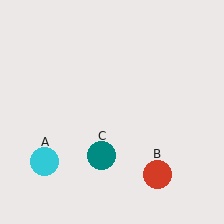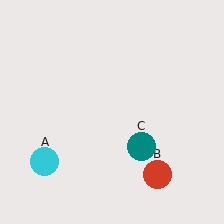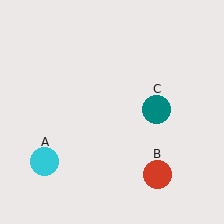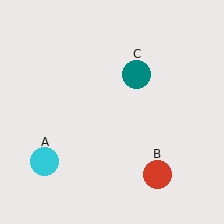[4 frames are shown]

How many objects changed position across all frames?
1 object changed position: teal circle (object C).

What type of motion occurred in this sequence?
The teal circle (object C) rotated counterclockwise around the center of the scene.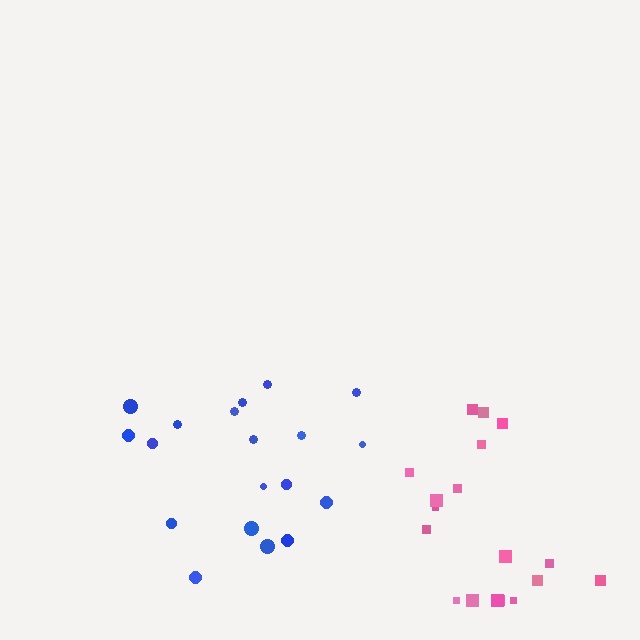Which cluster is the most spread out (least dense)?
Pink.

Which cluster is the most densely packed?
Blue.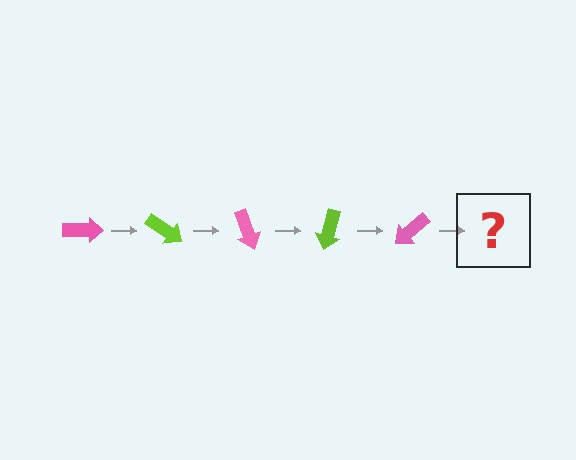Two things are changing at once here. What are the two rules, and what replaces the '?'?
The two rules are that it rotates 35 degrees each step and the color cycles through pink and lime. The '?' should be a lime arrow, rotated 175 degrees from the start.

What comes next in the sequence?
The next element should be a lime arrow, rotated 175 degrees from the start.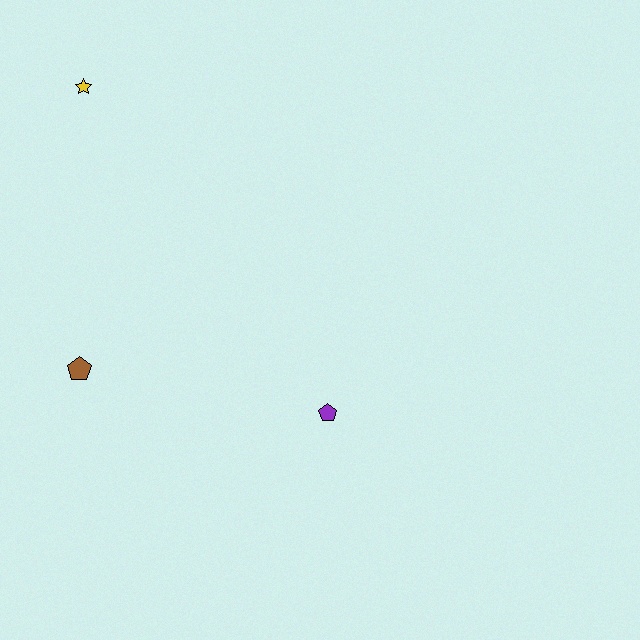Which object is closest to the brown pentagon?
The purple pentagon is closest to the brown pentagon.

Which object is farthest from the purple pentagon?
The yellow star is farthest from the purple pentagon.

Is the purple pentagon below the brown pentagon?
Yes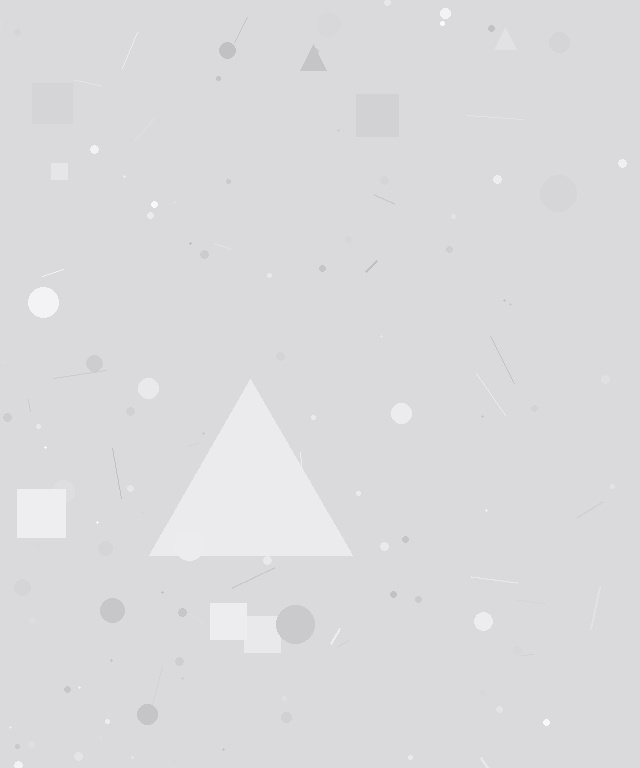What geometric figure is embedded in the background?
A triangle is embedded in the background.